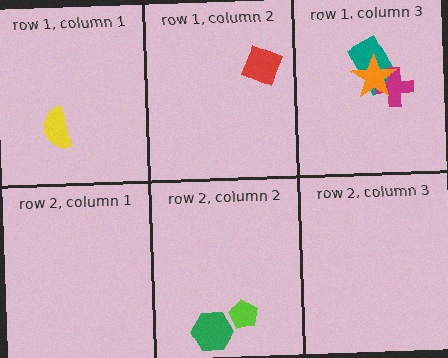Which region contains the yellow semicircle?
The row 1, column 1 region.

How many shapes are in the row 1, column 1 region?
1.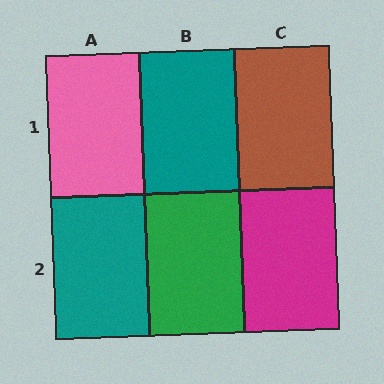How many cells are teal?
2 cells are teal.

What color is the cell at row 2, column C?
Magenta.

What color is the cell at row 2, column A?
Teal.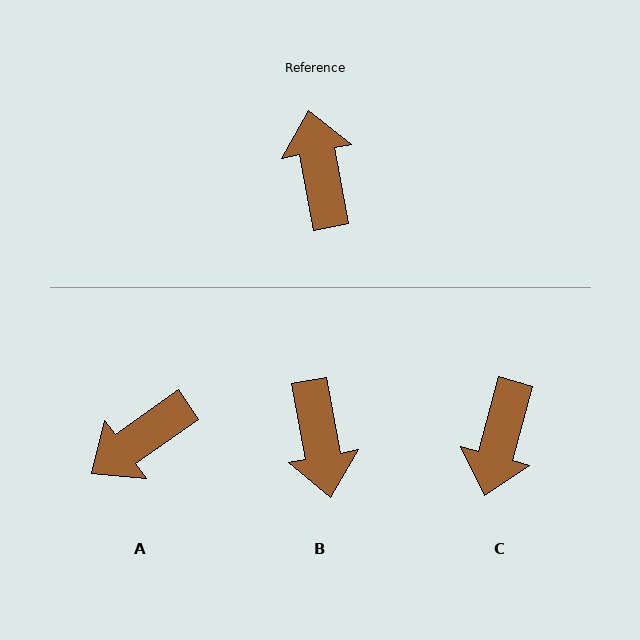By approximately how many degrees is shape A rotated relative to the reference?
Approximately 114 degrees counter-clockwise.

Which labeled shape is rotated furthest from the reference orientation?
B, about 179 degrees away.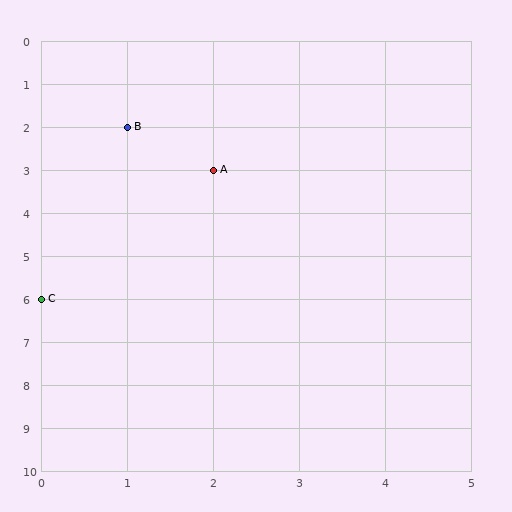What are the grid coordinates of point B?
Point B is at grid coordinates (1, 2).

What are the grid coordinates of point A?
Point A is at grid coordinates (2, 3).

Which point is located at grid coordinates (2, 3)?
Point A is at (2, 3).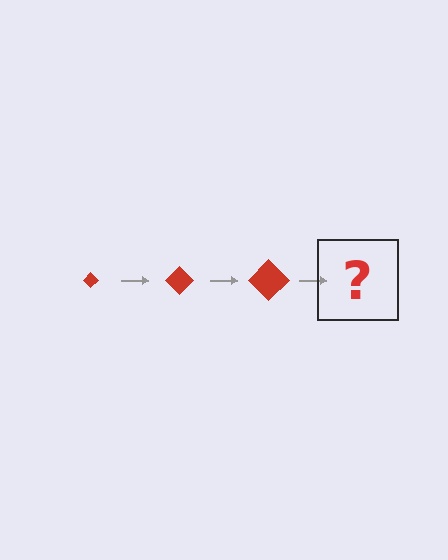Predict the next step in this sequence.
The next step is a red diamond, larger than the previous one.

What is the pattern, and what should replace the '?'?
The pattern is that the diamond gets progressively larger each step. The '?' should be a red diamond, larger than the previous one.